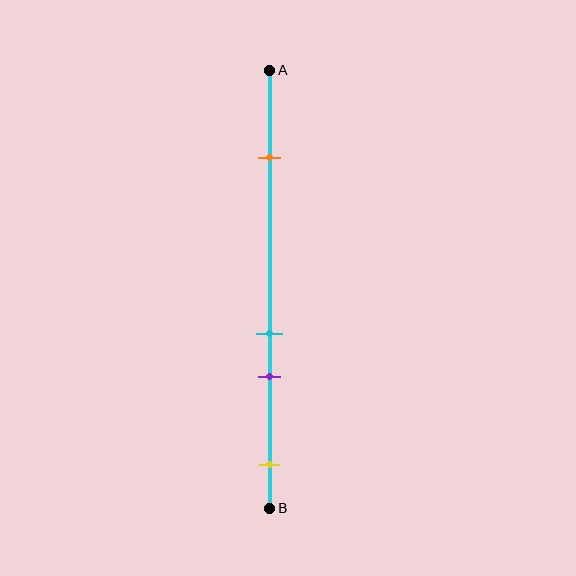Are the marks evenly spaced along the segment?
No, the marks are not evenly spaced.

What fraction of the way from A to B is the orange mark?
The orange mark is approximately 20% (0.2) of the way from A to B.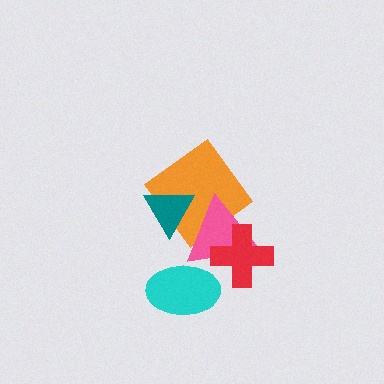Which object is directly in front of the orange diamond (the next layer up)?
The teal triangle is directly in front of the orange diamond.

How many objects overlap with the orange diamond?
2 objects overlap with the orange diamond.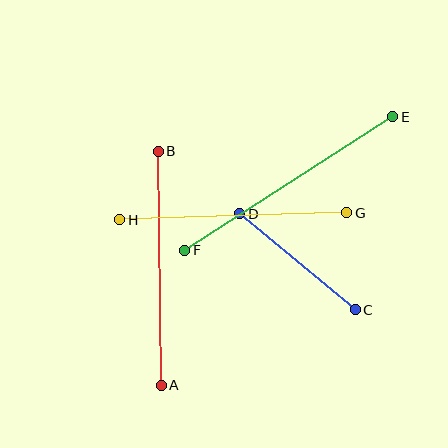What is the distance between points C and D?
The distance is approximately 150 pixels.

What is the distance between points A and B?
The distance is approximately 234 pixels.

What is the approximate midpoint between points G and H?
The midpoint is at approximately (233, 216) pixels.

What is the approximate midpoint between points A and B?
The midpoint is at approximately (160, 268) pixels.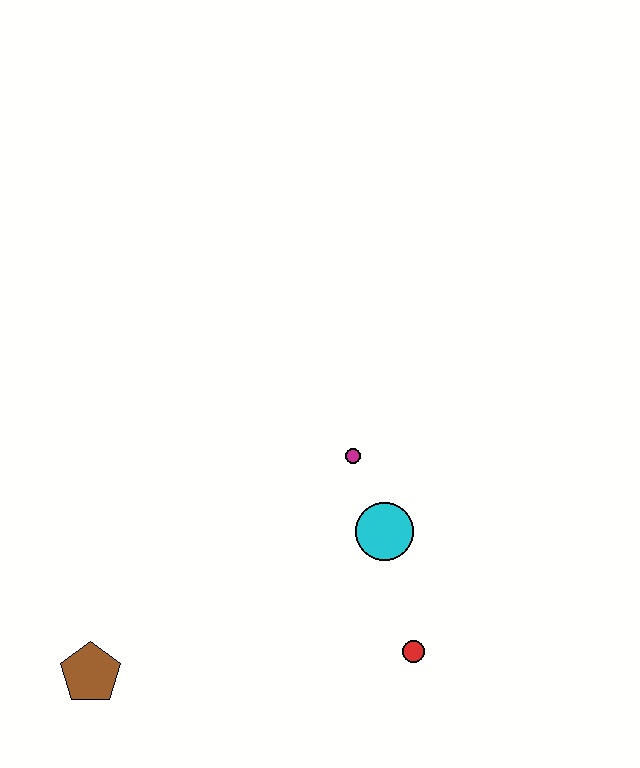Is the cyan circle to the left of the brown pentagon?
No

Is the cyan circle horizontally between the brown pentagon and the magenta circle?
No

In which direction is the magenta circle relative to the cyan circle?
The magenta circle is above the cyan circle.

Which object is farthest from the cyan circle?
The brown pentagon is farthest from the cyan circle.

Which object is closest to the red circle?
The cyan circle is closest to the red circle.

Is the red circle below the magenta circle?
Yes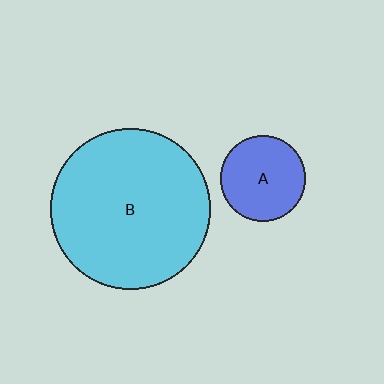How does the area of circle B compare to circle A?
Approximately 3.6 times.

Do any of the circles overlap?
No, none of the circles overlap.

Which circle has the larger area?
Circle B (cyan).